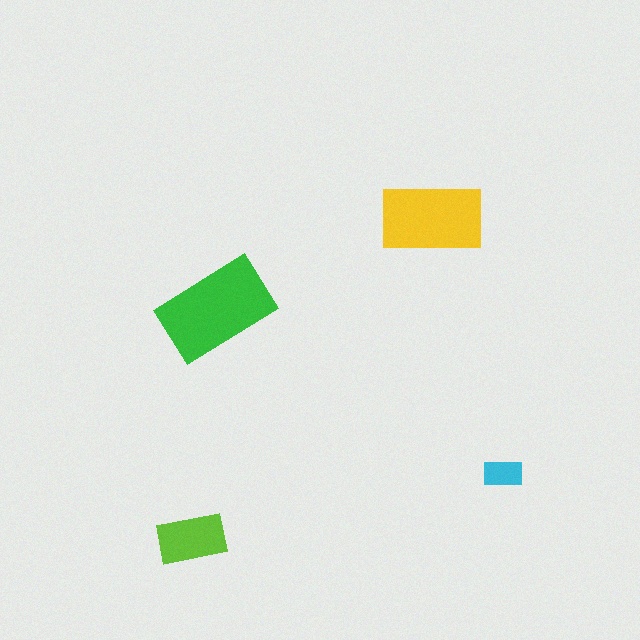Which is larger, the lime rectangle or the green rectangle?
The green one.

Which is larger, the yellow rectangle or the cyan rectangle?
The yellow one.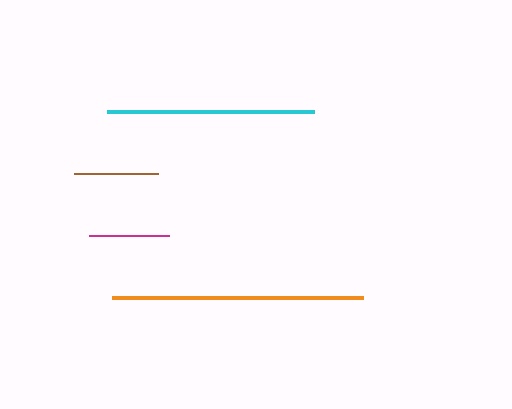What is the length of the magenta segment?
The magenta segment is approximately 80 pixels long.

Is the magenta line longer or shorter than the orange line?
The orange line is longer than the magenta line.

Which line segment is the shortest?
The magenta line is the shortest at approximately 80 pixels.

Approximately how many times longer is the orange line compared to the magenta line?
The orange line is approximately 3.1 times the length of the magenta line.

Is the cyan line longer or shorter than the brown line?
The cyan line is longer than the brown line.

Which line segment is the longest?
The orange line is the longest at approximately 251 pixels.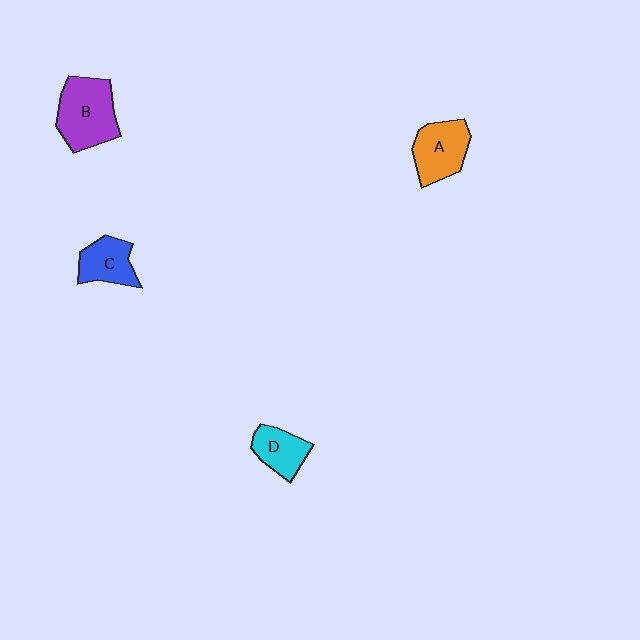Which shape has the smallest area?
Shape D (cyan).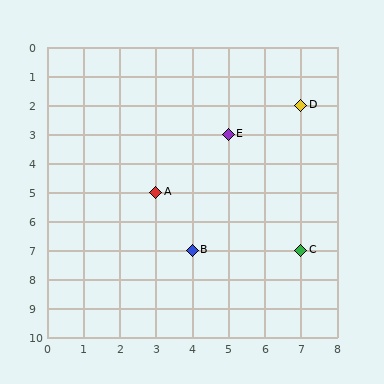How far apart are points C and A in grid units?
Points C and A are 4 columns and 2 rows apart (about 4.5 grid units diagonally).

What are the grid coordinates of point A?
Point A is at grid coordinates (3, 5).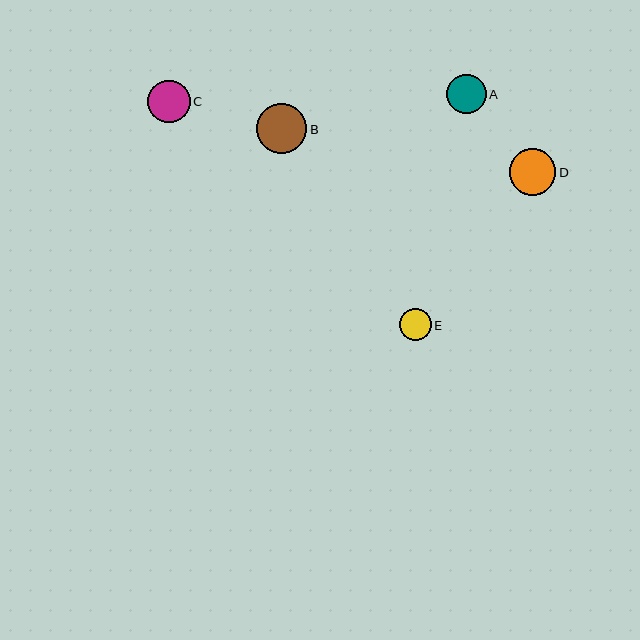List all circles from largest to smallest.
From largest to smallest: B, D, C, A, E.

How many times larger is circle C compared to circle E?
Circle C is approximately 1.4 times the size of circle E.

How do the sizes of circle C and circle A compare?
Circle C and circle A are approximately the same size.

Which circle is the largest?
Circle B is the largest with a size of approximately 50 pixels.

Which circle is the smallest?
Circle E is the smallest with a size of approximately 32 pixels.